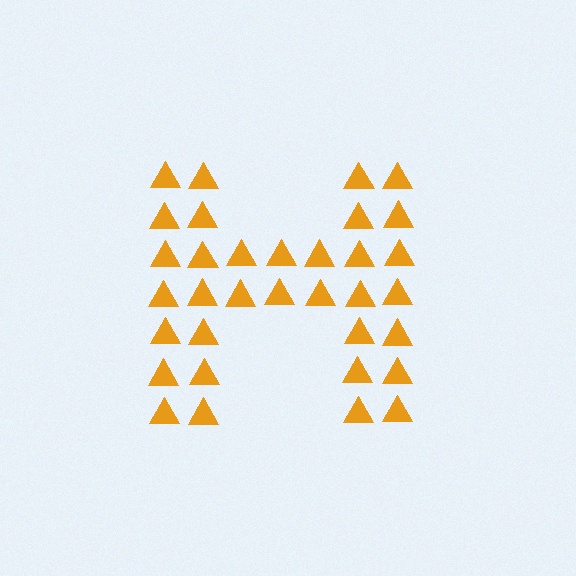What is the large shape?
The large shape is the letter H.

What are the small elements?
The small elements are triangles.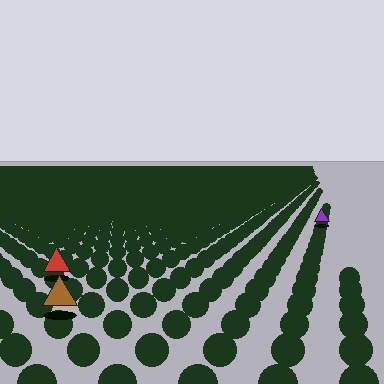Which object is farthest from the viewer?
The purple triangle is farthest from the viewer. It appears smaller and the ground texture around it is denser.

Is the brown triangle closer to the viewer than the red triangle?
Yes. The brown triangle is closer — you can tell from the texture gradient: the ground texture is coarser near it.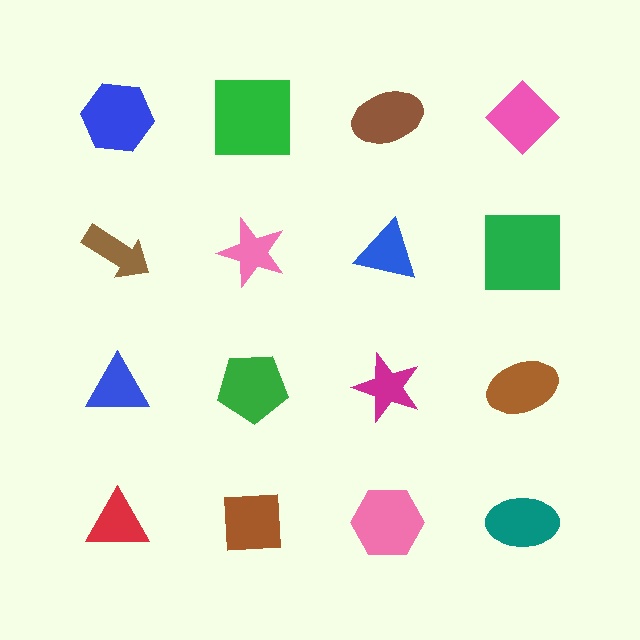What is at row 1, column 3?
A brown ellipse.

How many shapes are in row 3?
4 shapes.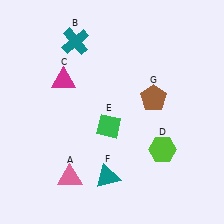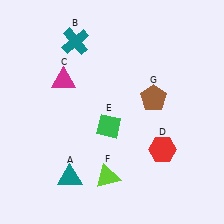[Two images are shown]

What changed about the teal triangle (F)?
In Image 1, F is teal. In Image 2, it changed to lime.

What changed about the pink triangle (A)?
In Image 1, A is pink. In Image 2, it changed to teal.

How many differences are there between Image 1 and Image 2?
There are 3 differences between the two images.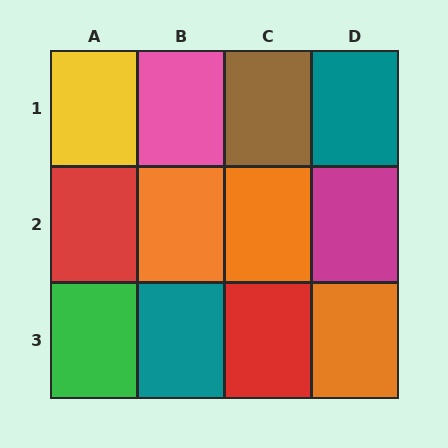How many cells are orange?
3 cells are orange.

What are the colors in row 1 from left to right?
Yellow, pink, brown, teal.